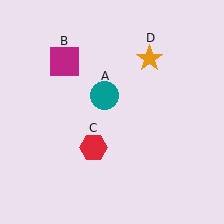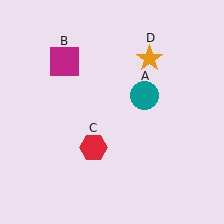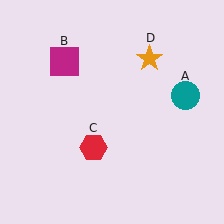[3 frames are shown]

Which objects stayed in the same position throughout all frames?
Magenta square (object B) and red hexagon (object C) and orange star (object D) remained stationary.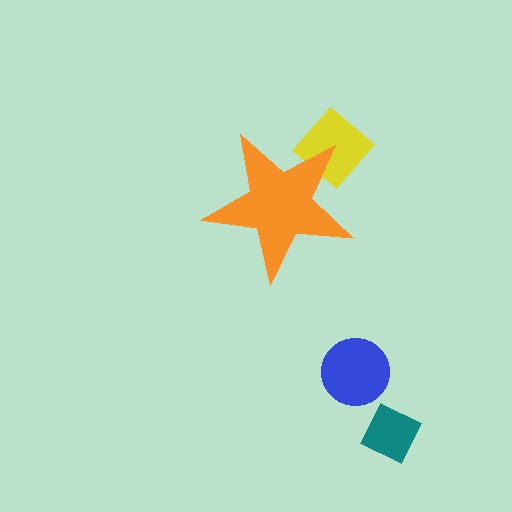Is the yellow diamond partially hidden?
Yes, the yellow diamond is partially hidden behind the orange star.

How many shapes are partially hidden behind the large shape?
1 shape is partially hidden.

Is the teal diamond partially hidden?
No, the teal diamond is fully visible.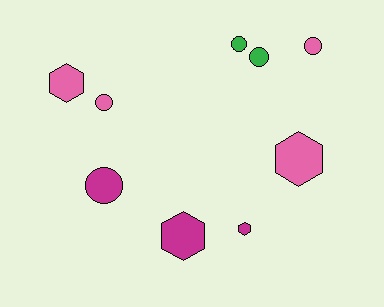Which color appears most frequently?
Pink, with 4 objects.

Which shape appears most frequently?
Circle, with 5 objects.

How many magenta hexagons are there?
There are 2 magenta hexagons.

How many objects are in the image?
There are 9 objects.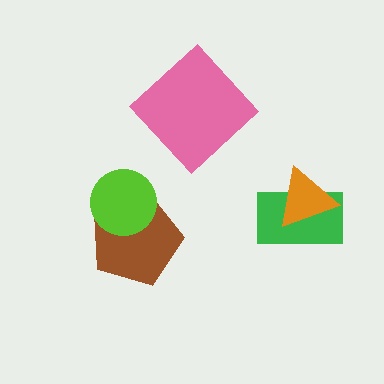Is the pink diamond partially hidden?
No, no other shape covers it.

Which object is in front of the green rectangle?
The orange triangle is in front of the green rectangle.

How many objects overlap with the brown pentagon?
1 object overlaps with the brown pentagon.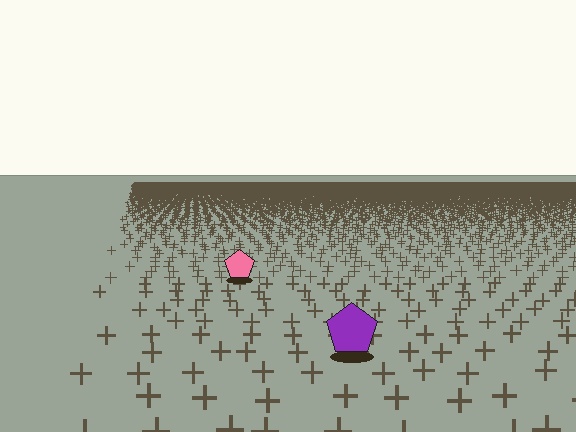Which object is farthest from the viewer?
The pink pentagon is farthest from the viewer. It appears smaller and the ground texture around it is denser.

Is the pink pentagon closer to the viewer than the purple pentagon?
No. The purple pentagon is closer — you can tell from the texture gradient: the ground texture is coarser near it.